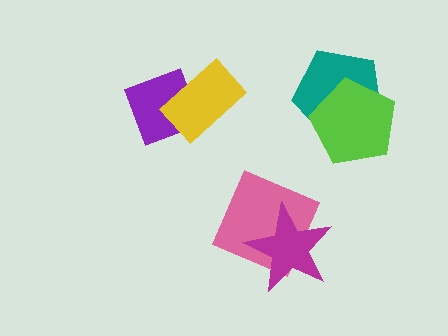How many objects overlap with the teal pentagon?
1 object overlaps with the teal pentagon.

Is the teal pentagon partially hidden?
Yes, it is partially covered by another shape.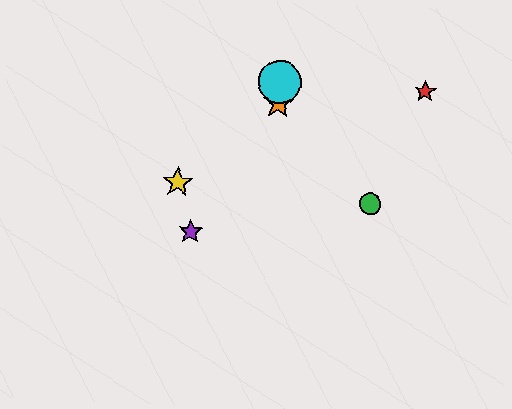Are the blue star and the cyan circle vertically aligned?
Yes, both are at x≈278.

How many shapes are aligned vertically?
3 shapes (the blue star, the orange star, the cyan circle) are aligned vertically.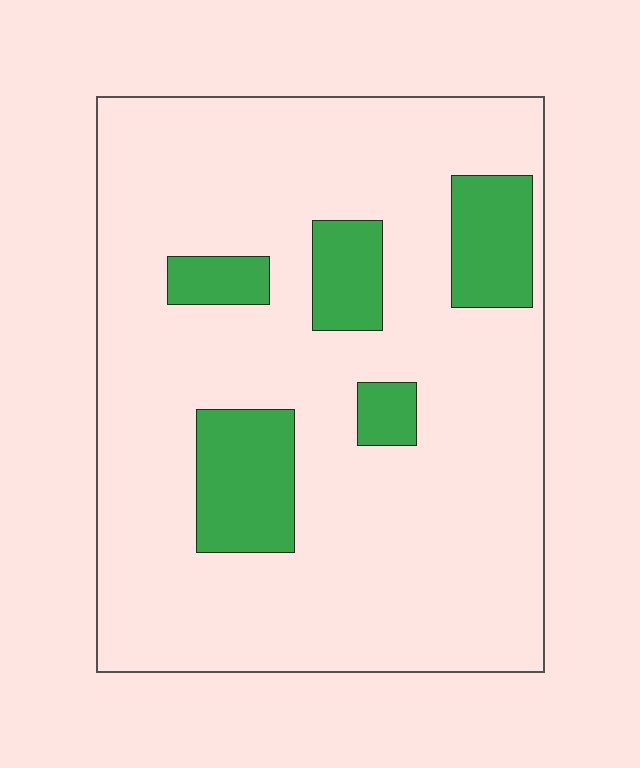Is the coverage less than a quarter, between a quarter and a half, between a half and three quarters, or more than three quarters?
Less than a quarter.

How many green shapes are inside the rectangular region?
5.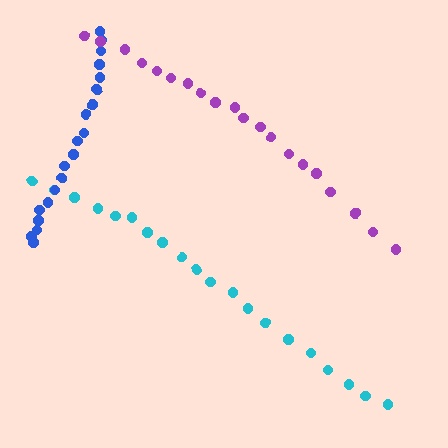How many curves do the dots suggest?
There are 3 distinct paths.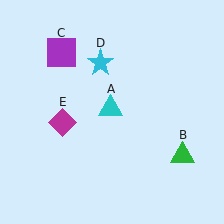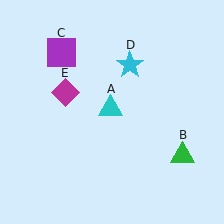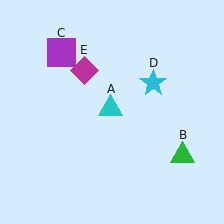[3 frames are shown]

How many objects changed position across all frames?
2 objects changed position: cyan star (object D), magenta diamond (object E).